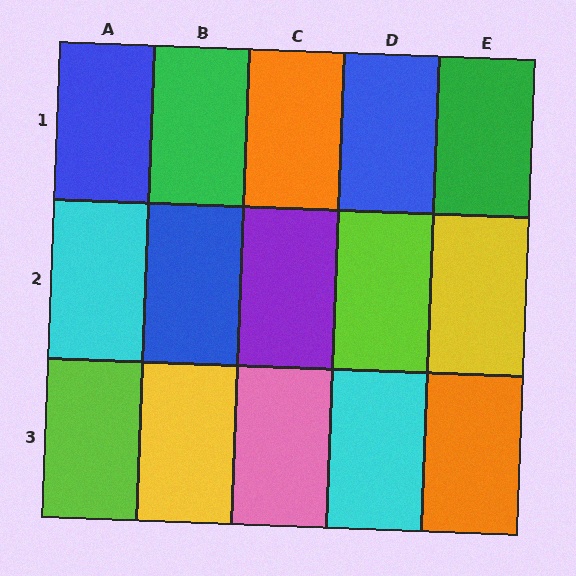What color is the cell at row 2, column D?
Lime.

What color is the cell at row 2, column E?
Yellow.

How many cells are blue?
3 cells are blue.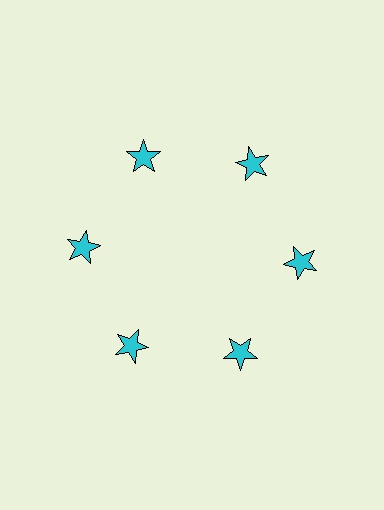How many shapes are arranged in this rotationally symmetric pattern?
There are 6 shapes, arranged in 6 groups of 1.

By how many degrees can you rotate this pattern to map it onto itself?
The pattern maps onto itself every 60 degrees of rotation.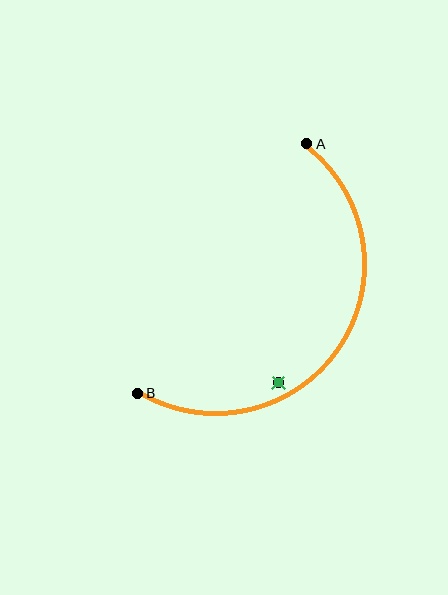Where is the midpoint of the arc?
The arc midpoint is the point on the curve farthest from the straight line joining A and B. It sits below and to the right of that line.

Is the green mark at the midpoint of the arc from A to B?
No — the green mark does not lie on the arc at all. It sits slightly inside the curve.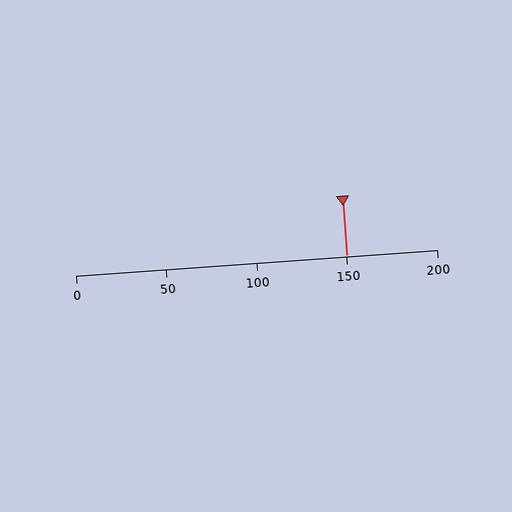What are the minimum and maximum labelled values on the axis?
The axis runs from 0 to 200.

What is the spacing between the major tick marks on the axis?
The major ticks are spaced 50 apart.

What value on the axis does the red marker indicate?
The marker indicates approximately 150.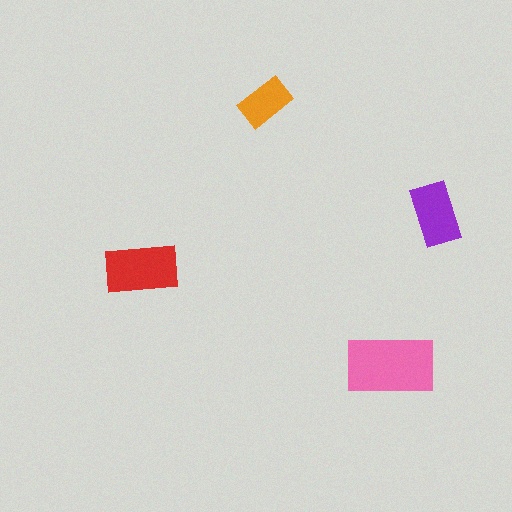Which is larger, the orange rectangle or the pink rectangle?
The pink one.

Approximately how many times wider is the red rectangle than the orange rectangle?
About 1.5 times wider.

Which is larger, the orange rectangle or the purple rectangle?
The purple one.